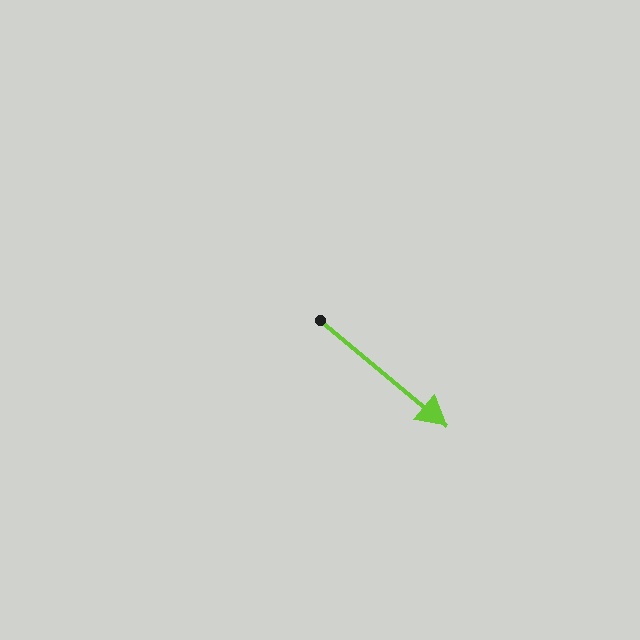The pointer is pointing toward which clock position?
Roughly 4 o'clock.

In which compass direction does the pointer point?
Southeast.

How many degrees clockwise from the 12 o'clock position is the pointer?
Approximately 130 degrees.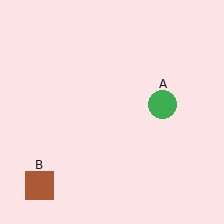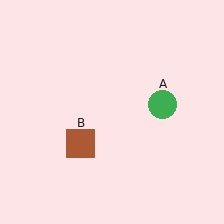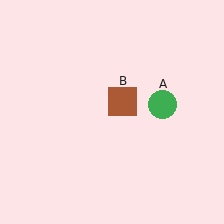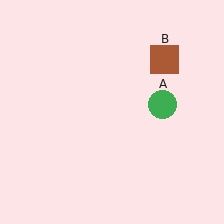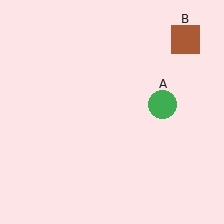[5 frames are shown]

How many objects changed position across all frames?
1 object changed position: brown square (object B).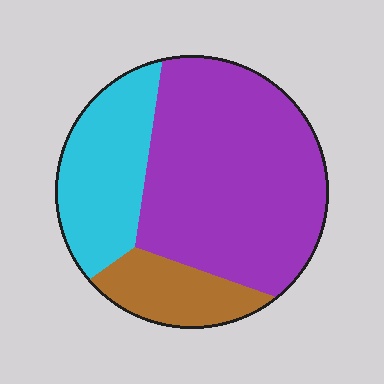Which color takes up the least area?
Brown, at roughly 15%.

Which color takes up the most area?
Purple, at roughly 60%.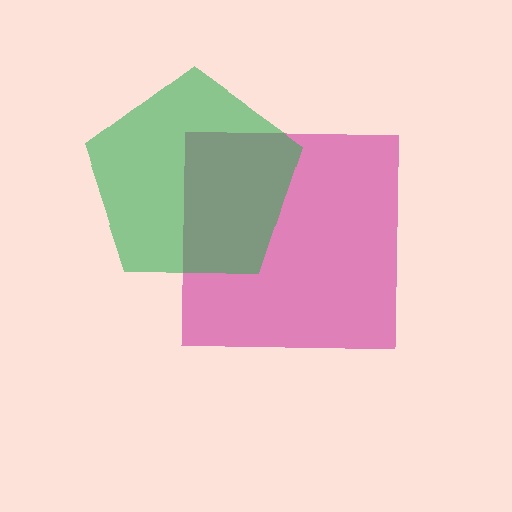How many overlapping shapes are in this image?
There are 2 overlapping shapes in the image.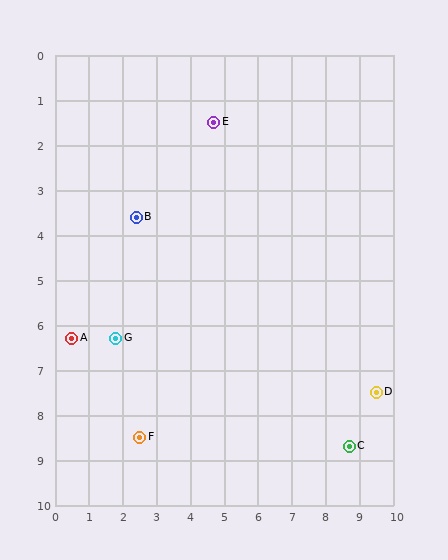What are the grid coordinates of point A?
Point A is at approximately (0.5, 6.3).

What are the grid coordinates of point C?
Point C is at approximately (8.7, 8.7).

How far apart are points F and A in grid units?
Points F and A are about 3.0 grid units apart.